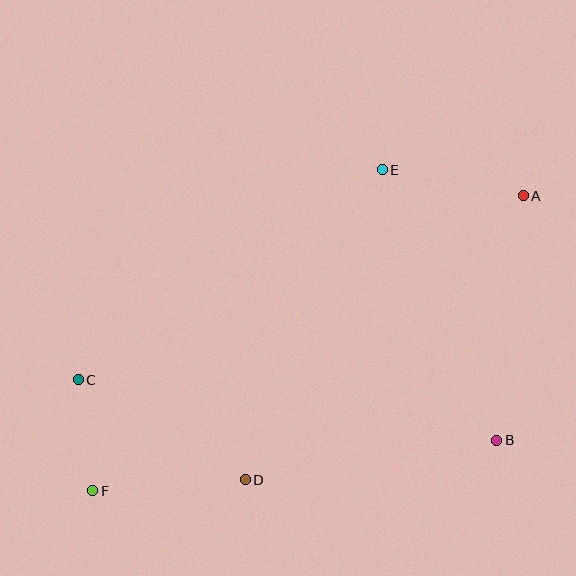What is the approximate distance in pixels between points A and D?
The distance between A and D is approximately 398 pixels.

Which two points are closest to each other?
Points C and F are closest to each other.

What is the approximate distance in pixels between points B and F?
The distance between B and F is approximately 407 pixels.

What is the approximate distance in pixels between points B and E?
The distance between B and E is approximately 294 pixels.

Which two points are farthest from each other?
Points A and F are farthest from each other.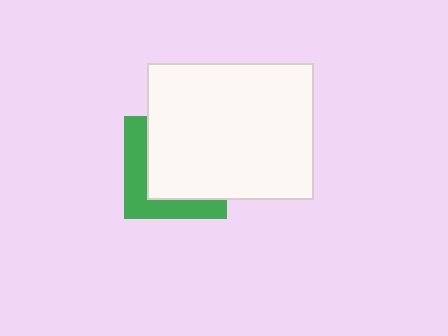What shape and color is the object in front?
The object in front is a white rectangle.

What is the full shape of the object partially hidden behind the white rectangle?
The partially hidden object is a green square.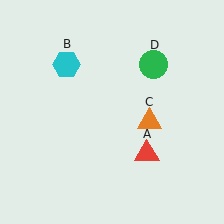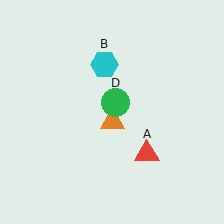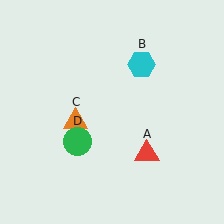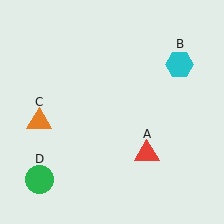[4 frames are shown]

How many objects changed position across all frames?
3 objects changed position: cyan hexagon (object B), orange triangle (object C), green circle (object D).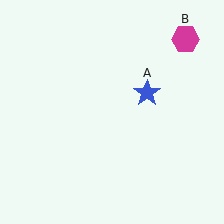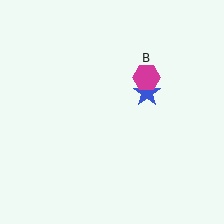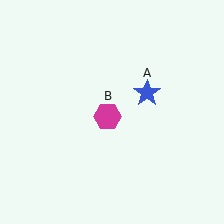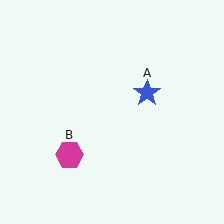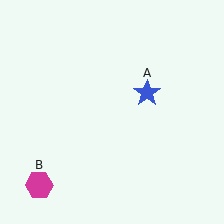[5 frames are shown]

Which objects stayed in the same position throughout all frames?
Blue star (object A) remained stationary.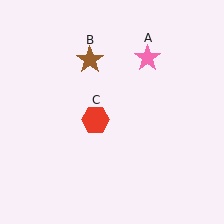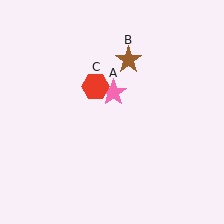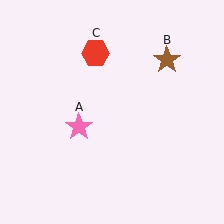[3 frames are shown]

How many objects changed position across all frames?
3 objects changed position: pink star (object A), brown star (object B), red hexagon (object C).